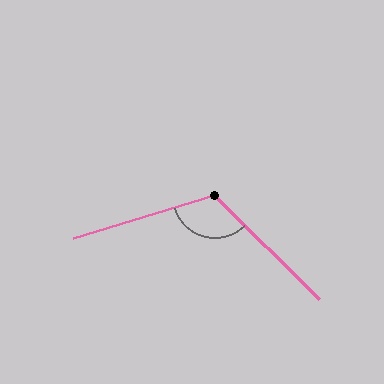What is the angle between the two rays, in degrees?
Approximately 118 degrees.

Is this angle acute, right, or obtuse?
It is obtuse.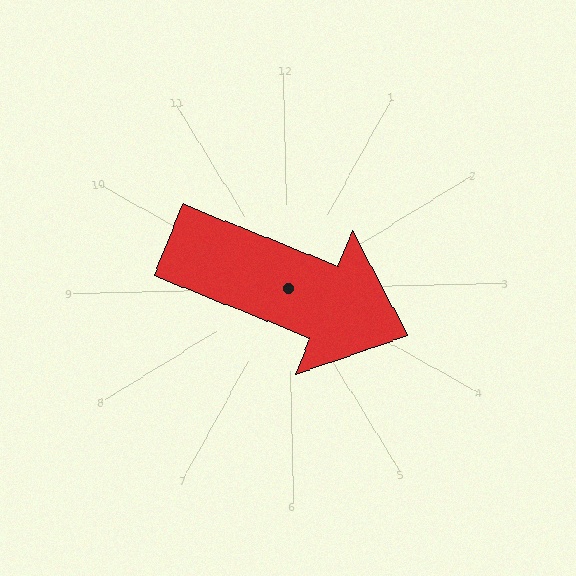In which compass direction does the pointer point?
Southeast.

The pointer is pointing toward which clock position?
Roughly 4 o'clock.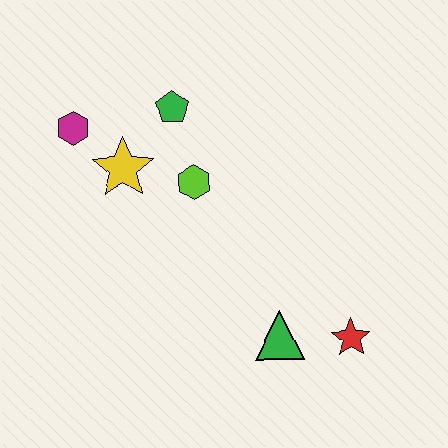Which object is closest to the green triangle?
The red star is closest to the green triangle.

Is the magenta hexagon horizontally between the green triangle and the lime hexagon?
No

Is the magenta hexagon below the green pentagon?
Yes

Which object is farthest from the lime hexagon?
The red star is farthest from the lime hexagon.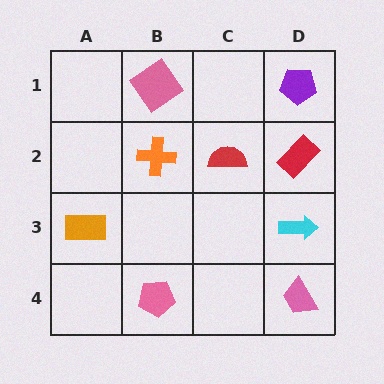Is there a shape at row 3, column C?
No, that cell is empty.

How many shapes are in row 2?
3 shapes.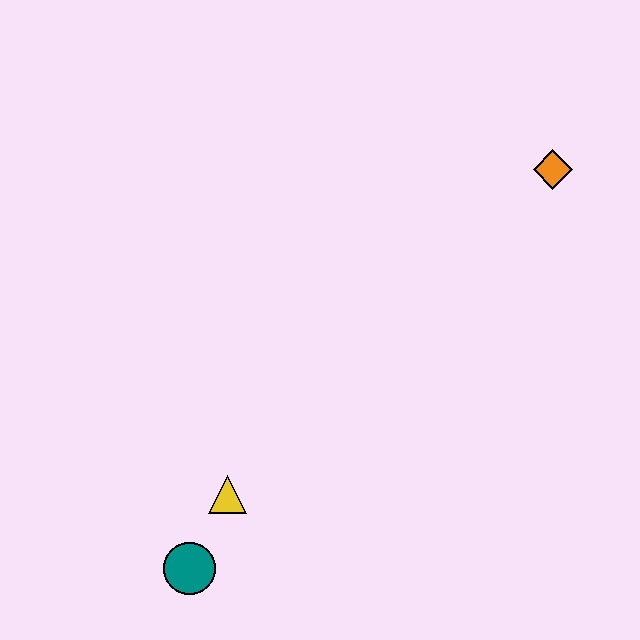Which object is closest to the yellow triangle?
The teal circle is closest to the yellow triangle.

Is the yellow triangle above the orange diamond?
No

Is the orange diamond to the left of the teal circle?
No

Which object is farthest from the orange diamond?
The teal circle is farthest from the orange diamond.